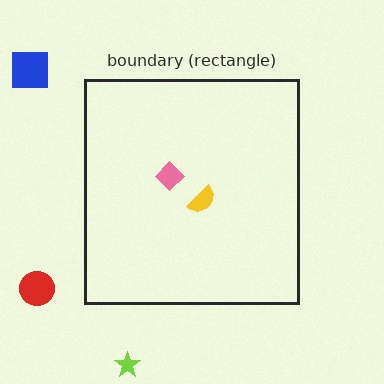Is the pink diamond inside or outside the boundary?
Inside.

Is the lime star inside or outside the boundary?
Outside.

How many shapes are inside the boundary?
2 inside, 3 outside.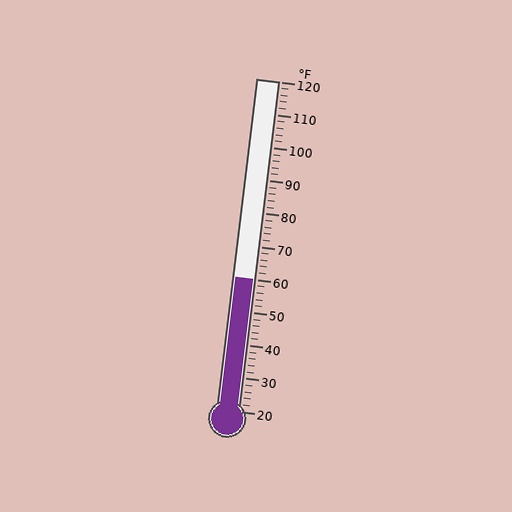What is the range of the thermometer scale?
The thermometer scale ranges from 20°F to 120°F.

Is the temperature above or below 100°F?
The temperature is below 100°F.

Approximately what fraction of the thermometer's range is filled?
The thermometer is filled to approximately 40% of its range.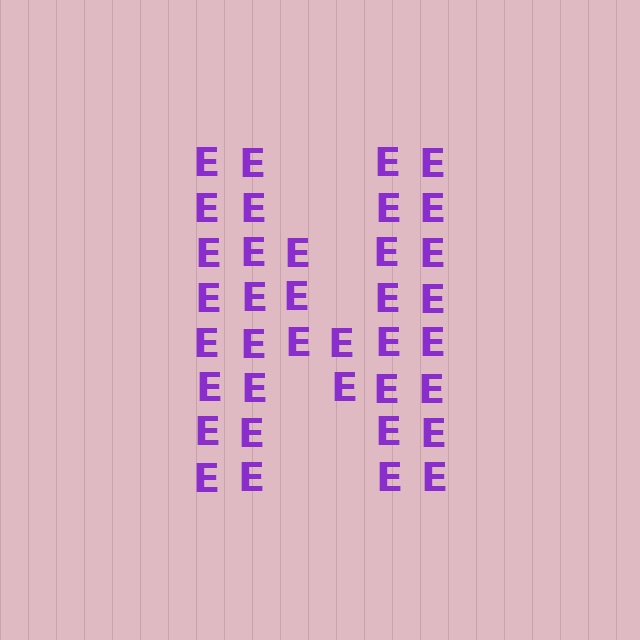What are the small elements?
The small elements are letter E's.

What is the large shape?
The large shape is the letter N.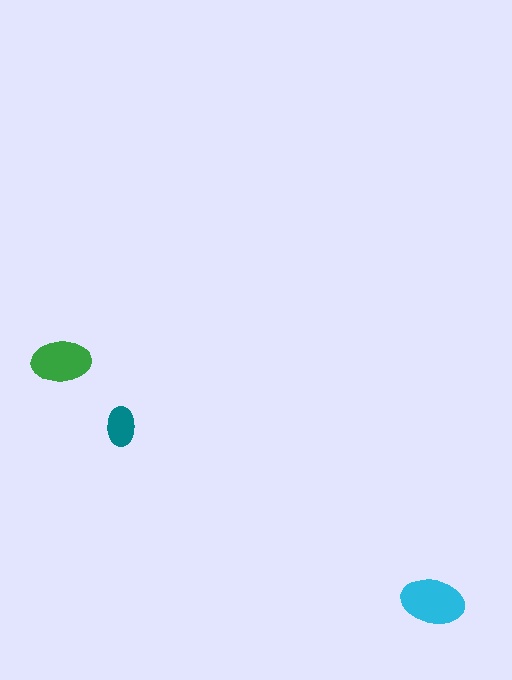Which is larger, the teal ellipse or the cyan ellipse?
The cyan one.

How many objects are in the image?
There are 3 objects in the image.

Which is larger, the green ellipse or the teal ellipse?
The green one.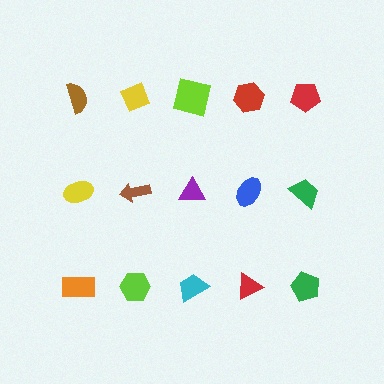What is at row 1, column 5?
A red pentagon.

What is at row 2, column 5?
A green trapezoid.